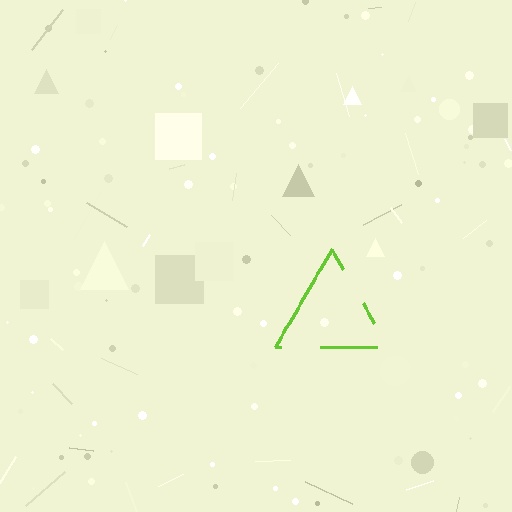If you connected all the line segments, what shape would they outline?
They would outline a triangle.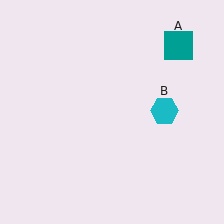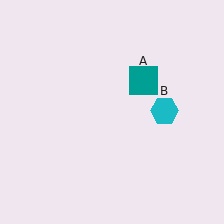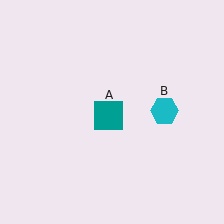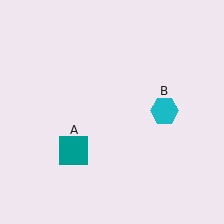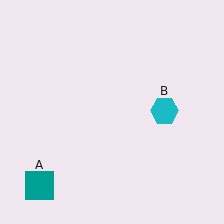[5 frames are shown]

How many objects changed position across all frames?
1 object changed position: teal square (object A).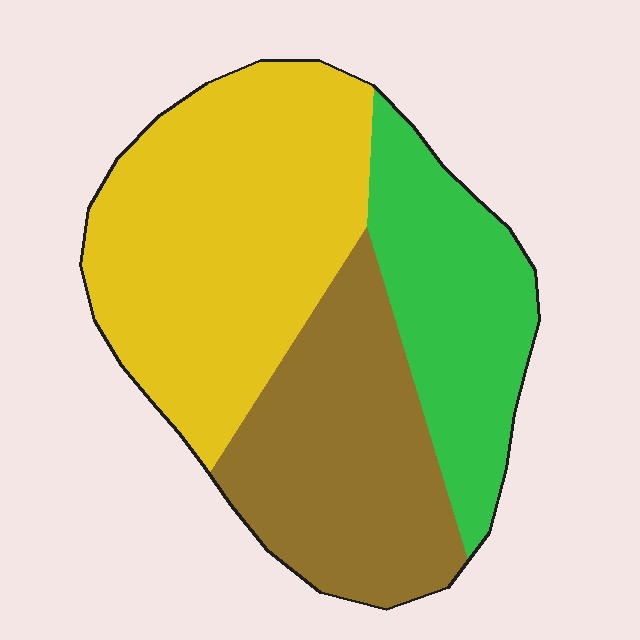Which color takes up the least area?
Green, at roughly 25%.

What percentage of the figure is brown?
Brown covers 31% of the figure.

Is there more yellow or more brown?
Yellow.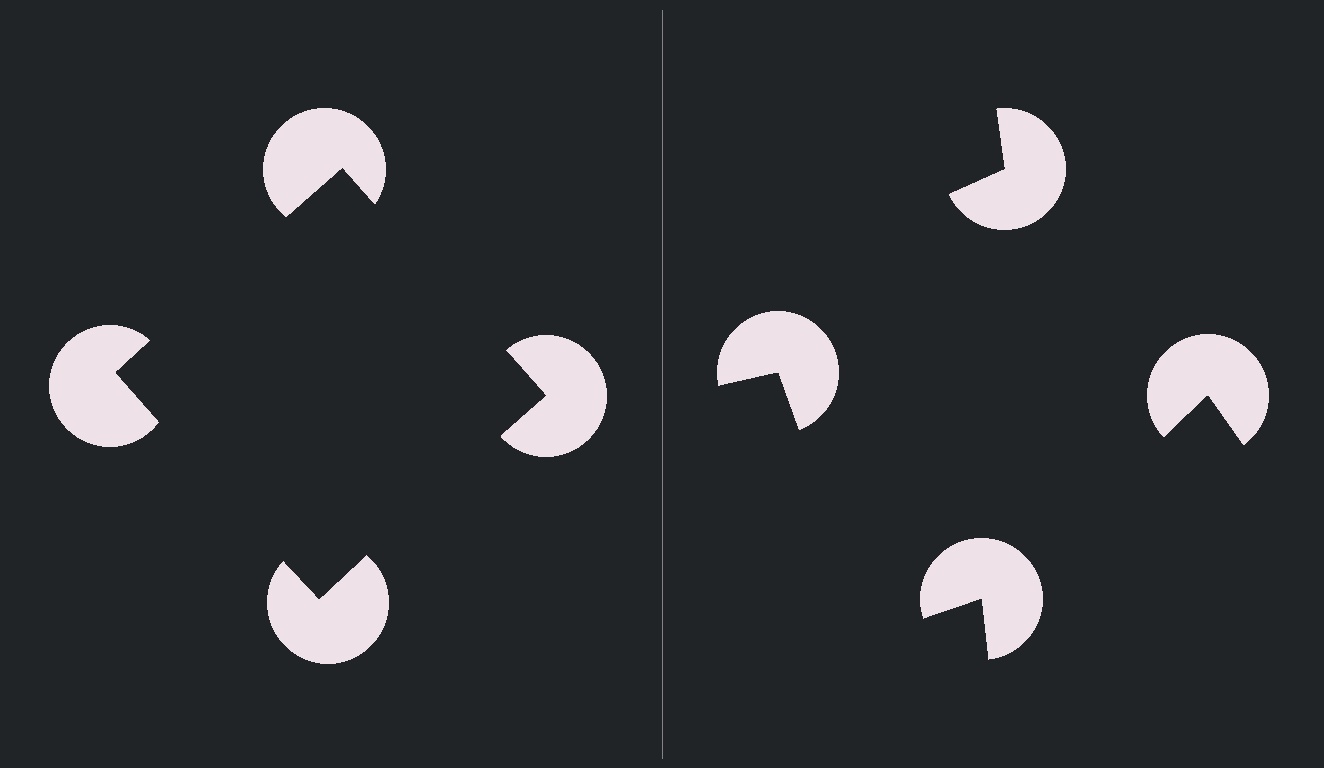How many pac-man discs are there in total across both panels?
8 — 4 on each side.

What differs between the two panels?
The pac-man discs are positioned identically on both sides; only the wedge orientations differ. On the left they align to a square; on the right they are misaligned.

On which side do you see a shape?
An illusory square appears on the left side. On the right side the wedge cuts are rotated, so no coherent shape forms.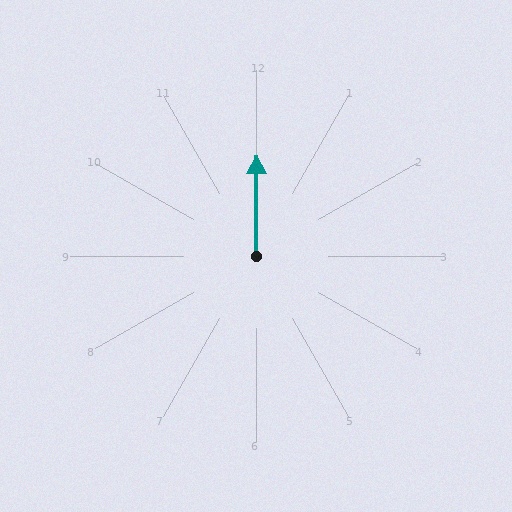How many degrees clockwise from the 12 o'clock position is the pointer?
Approximately 1 degrees.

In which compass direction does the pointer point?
North.